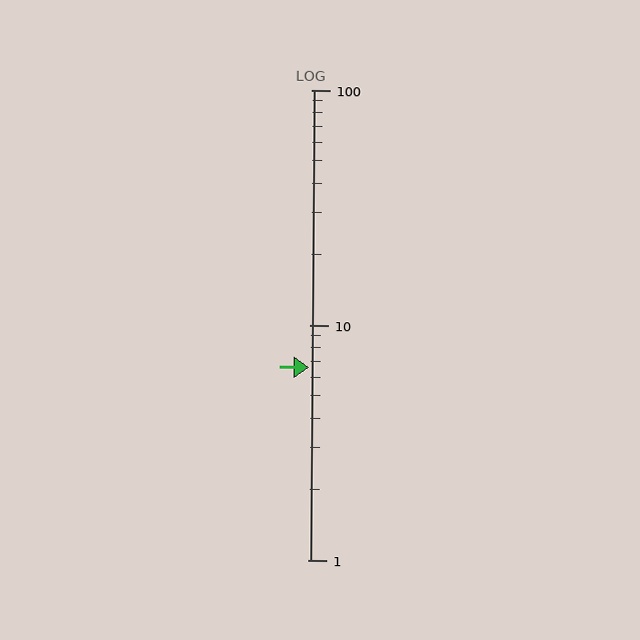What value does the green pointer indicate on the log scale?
The pointer indicates approximately 6.6.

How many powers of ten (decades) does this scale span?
The scale spans 2 decades, from 1 to 100.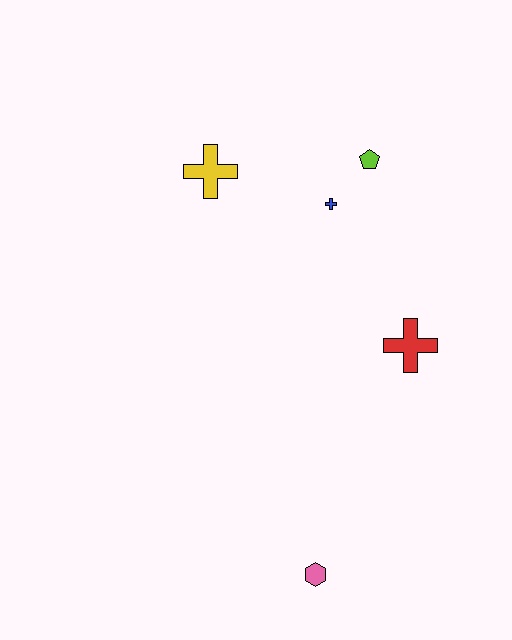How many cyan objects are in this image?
There are no cyan objects.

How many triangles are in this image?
There are no triangles.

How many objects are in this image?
There are 5 objects.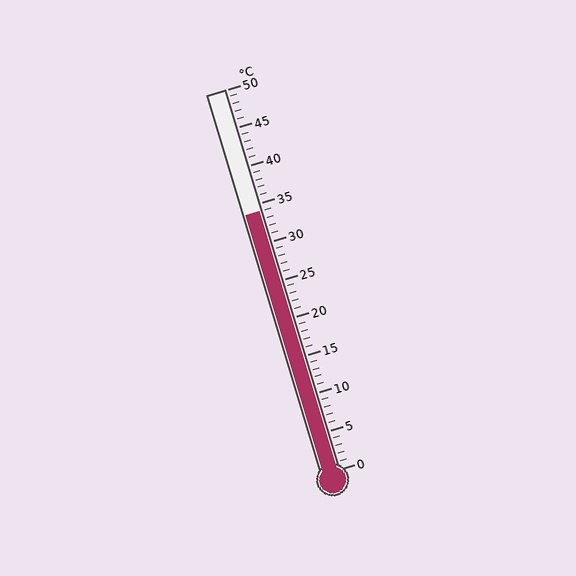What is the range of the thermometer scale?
The thermometer scale ranges from 0°C to 50°C.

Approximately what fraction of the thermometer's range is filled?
The thermometer is filled to approximately 70% of its range.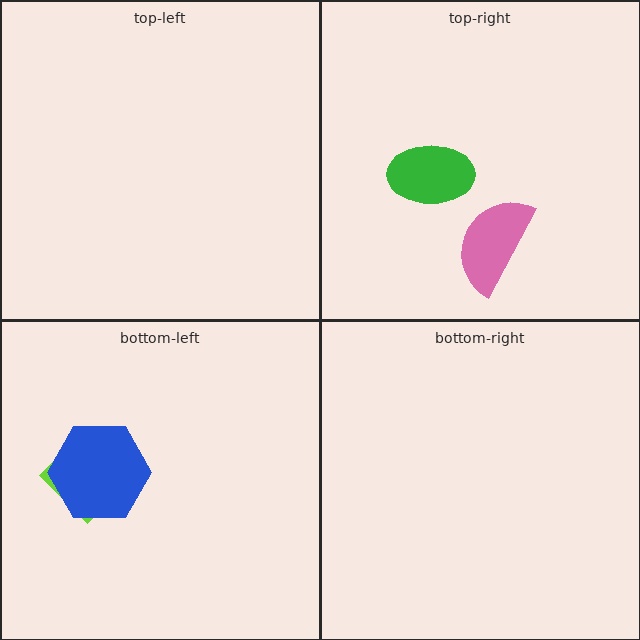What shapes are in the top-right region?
The green ellipse, the pink semicircle.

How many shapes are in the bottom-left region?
2.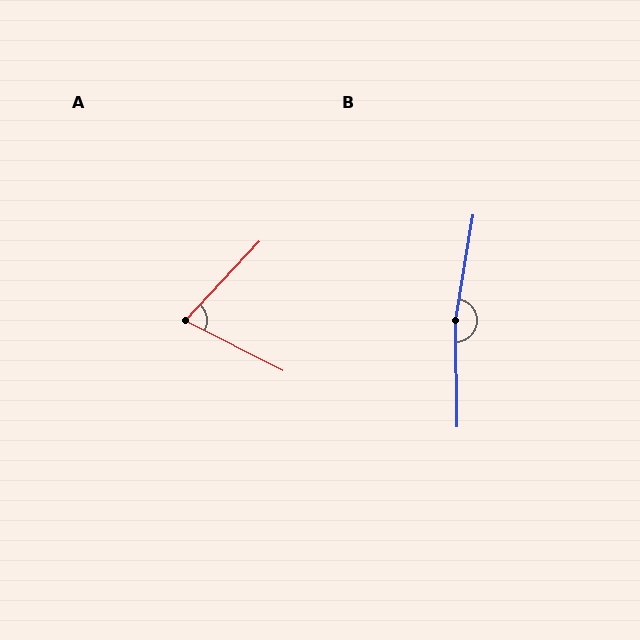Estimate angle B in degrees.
Approximately 170 degrees.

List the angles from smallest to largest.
A (74°), B (170°).